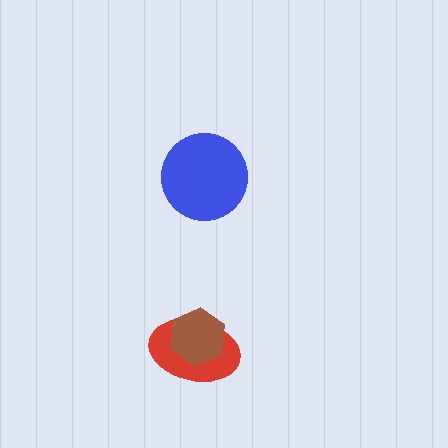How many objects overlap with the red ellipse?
1 object overlaps with the red ellipse.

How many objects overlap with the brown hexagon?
1 object overlaps with the brown hexagon.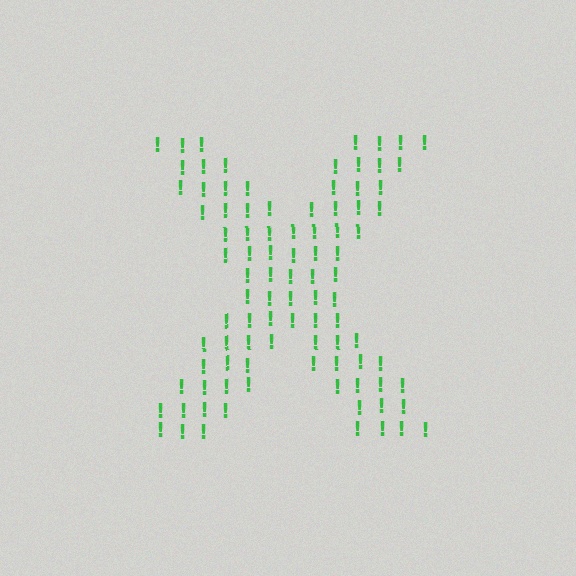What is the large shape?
The large shape is the letter X.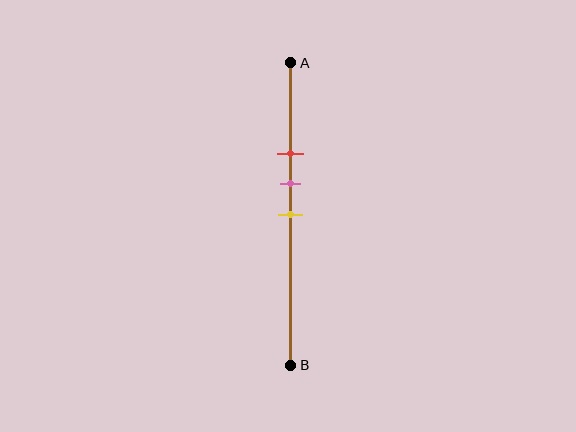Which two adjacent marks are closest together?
The pink and yellow marks are the closest adjacent pair.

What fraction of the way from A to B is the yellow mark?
The yellow mark is approximately 50% (0.5) of the way from A to B.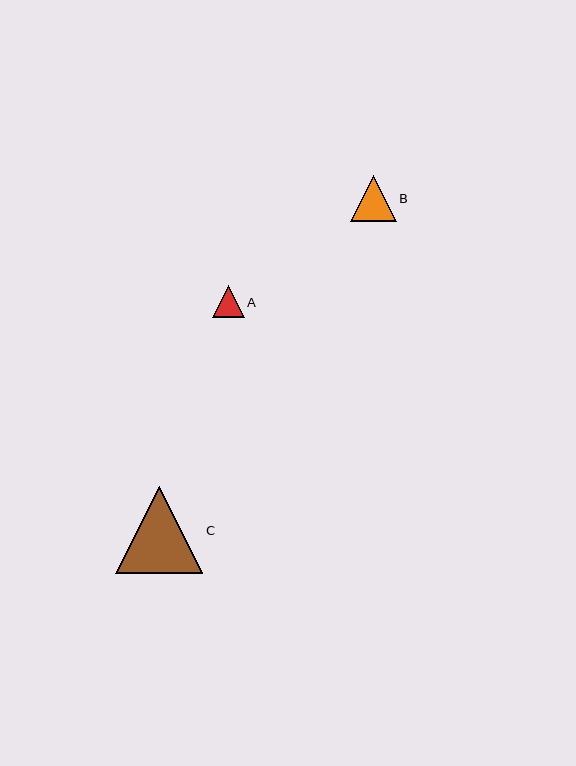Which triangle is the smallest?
Triangle A is the smallest with a size of approximately 32 pixels.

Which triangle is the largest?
Triangle C is the largest with a size of approximately 87 pixels.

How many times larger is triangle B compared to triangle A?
Triangle B is approximately 1.5 times the size of triangle A.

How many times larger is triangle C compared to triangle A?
Triangle C is approximately 2.7 times the size of triangle A.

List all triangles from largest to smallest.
From largest to smallest: C, B, A.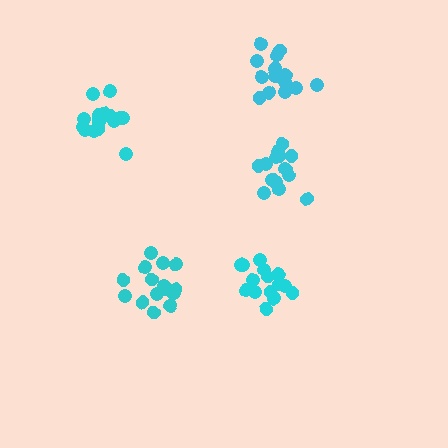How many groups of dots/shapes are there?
There are 5 groups.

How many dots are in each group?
Group 1: 15 dots, Group 2: 15 dots, Group 3: 16 dots, Group 4: 17 dots, Group 5: 15 dots (78 total).